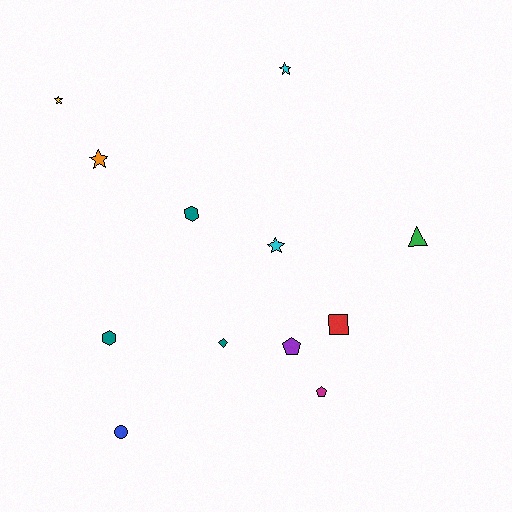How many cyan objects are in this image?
There are 2 cyan objects.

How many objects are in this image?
There are 12 objects.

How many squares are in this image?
There is 1 square.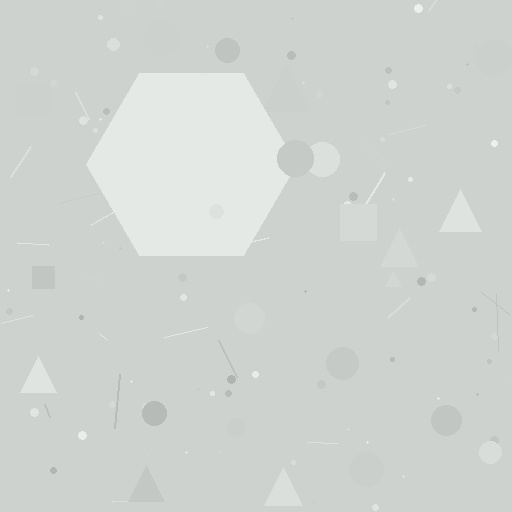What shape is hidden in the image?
A hexagon is hidden in the image.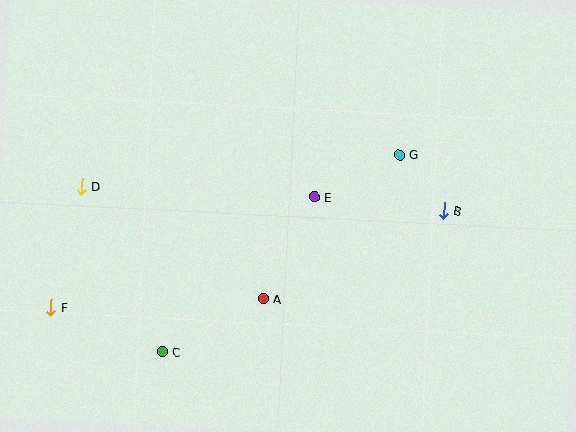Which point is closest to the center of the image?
Point E at (314, 197) is closest to the center.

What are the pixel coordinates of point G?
Point G is at (399, 155).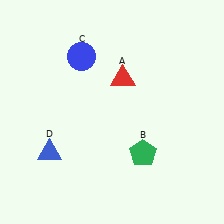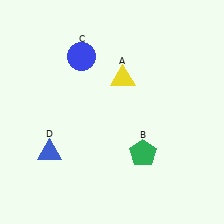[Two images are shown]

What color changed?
The triangle (A) changed from red in Image 1 to yellow in Image 2.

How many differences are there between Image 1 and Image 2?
There is 1 difference between the two images.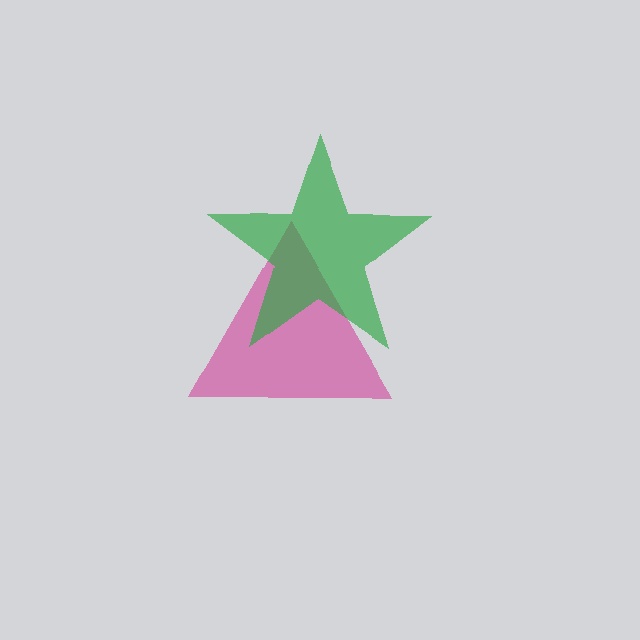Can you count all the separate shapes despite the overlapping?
Yes, there are 2 separate shapes.